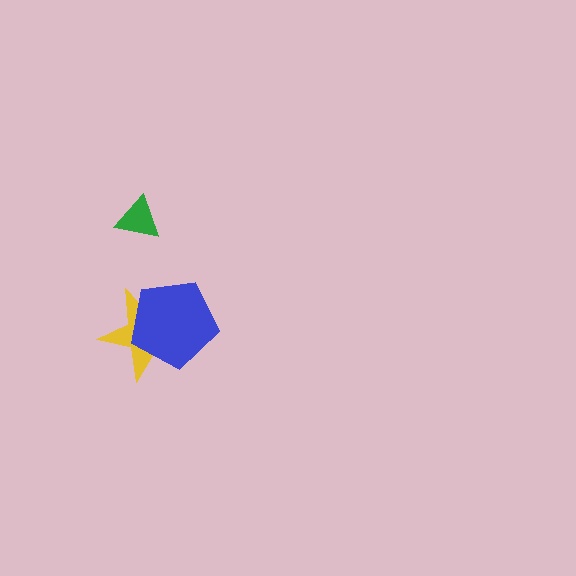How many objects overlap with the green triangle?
0 objects overlap with the green triangle.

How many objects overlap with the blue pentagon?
1 object overlaps with the blue pentagon.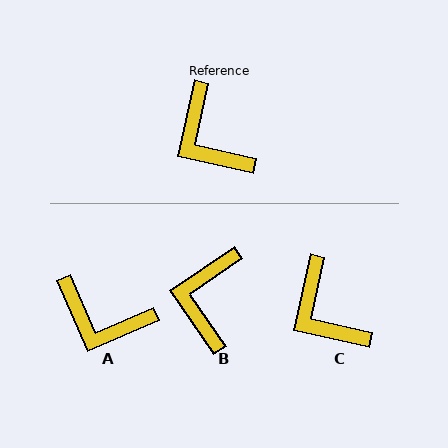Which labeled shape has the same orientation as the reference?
C.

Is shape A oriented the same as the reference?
No, it is off by about 36 degrees.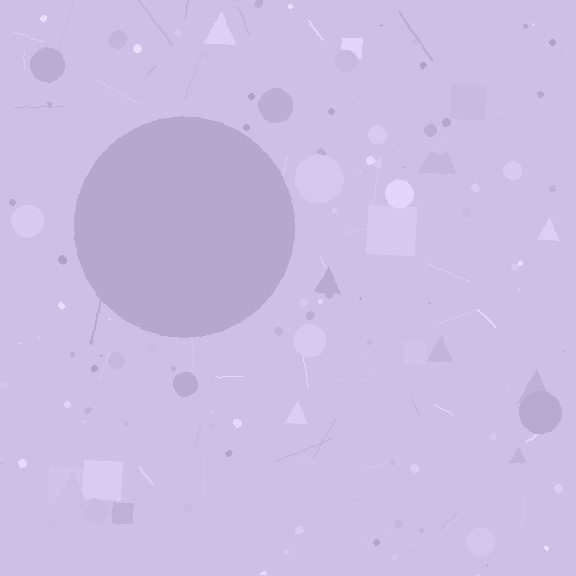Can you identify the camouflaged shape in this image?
The camouflaged shape is a circle.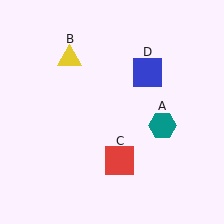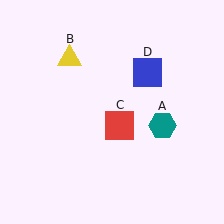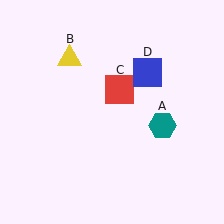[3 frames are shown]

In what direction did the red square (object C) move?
The red square (object C) moved up.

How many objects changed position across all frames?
1 object changed position: red square (object C).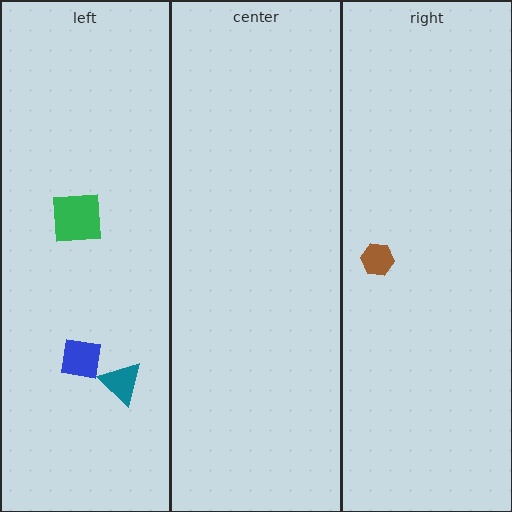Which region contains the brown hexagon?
The right region.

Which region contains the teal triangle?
The left region.